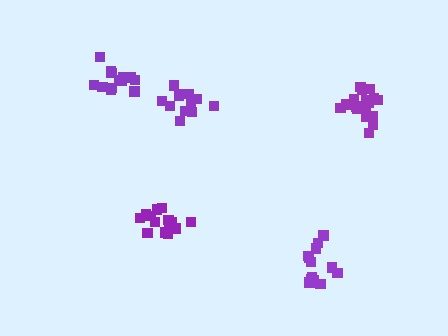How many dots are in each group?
Group 1: 14 dots, Group 2: 13 dots, Group 3: 13 dots, Group 4: 18 dots, Group 5: 12 dots (70 total).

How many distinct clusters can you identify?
There are 5 distinct clusters.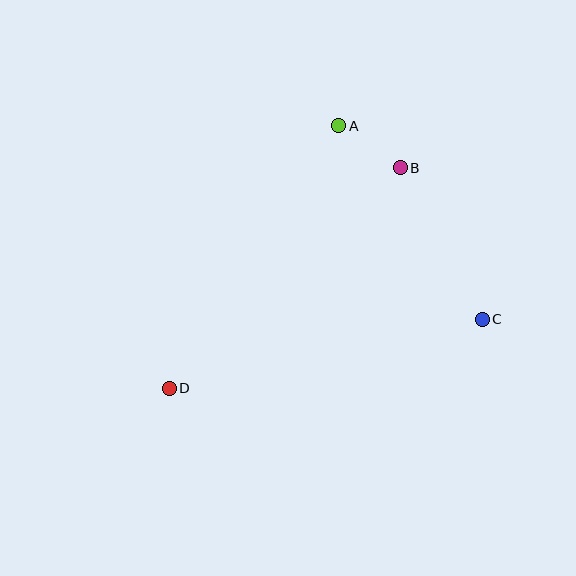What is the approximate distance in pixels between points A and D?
The distance between A and D is approximately 312 pixels.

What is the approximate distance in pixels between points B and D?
The distance between B and D is approximately 319 pixels.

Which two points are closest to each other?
Points A and B are closest to each other.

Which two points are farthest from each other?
Points C and D are farthest from each other.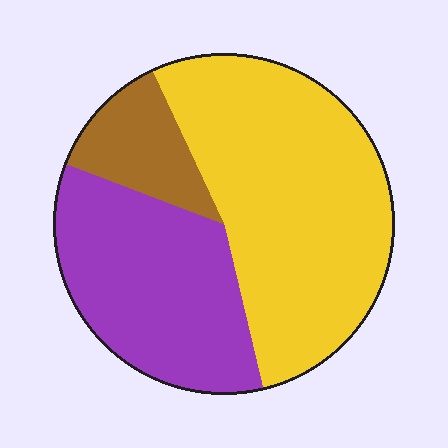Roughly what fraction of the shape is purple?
Purple takes up between a third and a half of the shape.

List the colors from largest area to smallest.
From largest to smallest: yellow, purple, brown.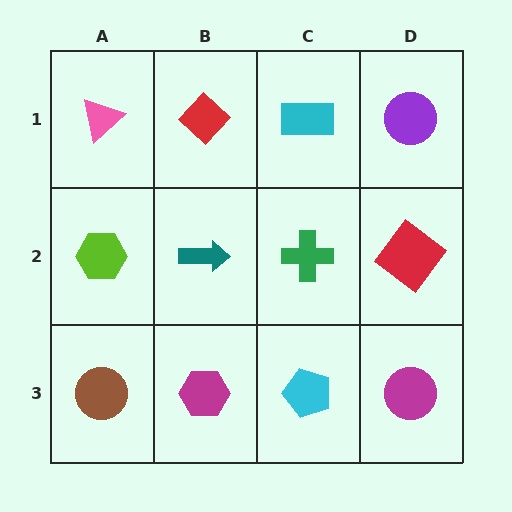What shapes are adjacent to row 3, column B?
A teal arrow (row 2, column B), a brown circle (row 3, column A), a cyan pentagon (row 3, column C).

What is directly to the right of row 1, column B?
A cyan rectangle.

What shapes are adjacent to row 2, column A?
A pink triangle (row 1, column A), a brown circle (row 3, column A), a teal arrow (row 2, column B).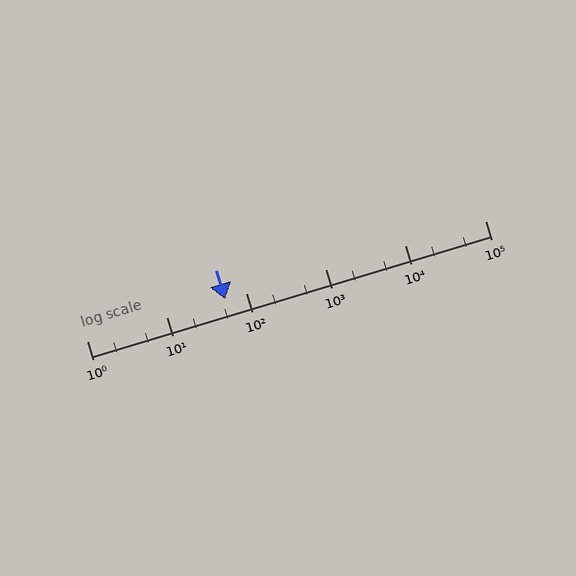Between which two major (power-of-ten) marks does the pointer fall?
The pointer is between 10 and 100.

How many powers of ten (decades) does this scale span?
The scale spans 5 decades, from 1 to 100000.